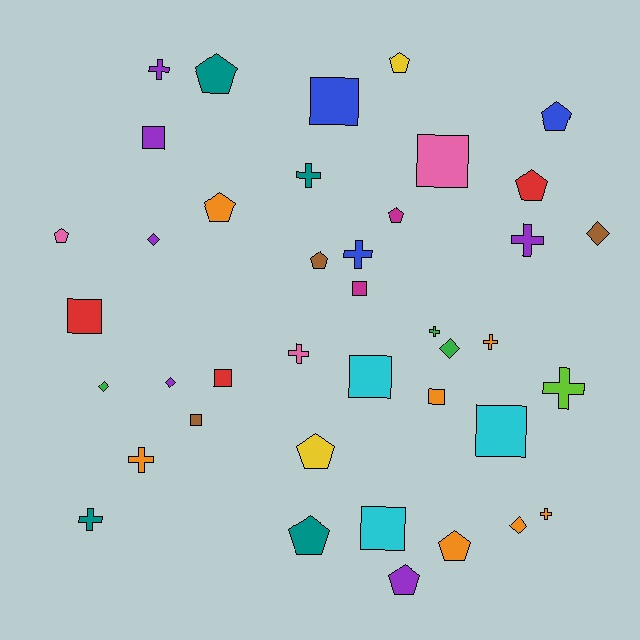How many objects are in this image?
There are 40 objects.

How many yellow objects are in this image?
There are 2 yellow objects.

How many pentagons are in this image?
There are 12 pentagons.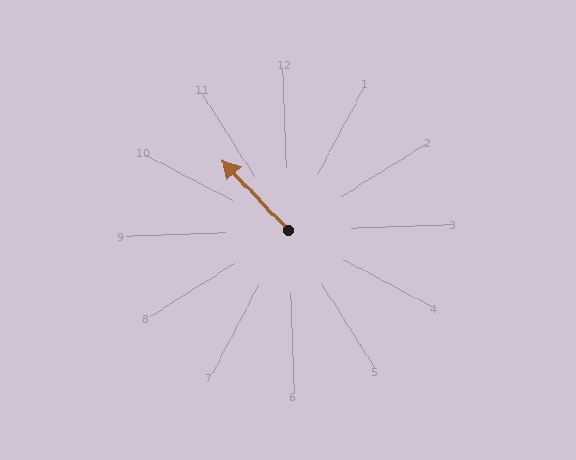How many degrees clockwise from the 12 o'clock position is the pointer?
Approximately 319 degrees.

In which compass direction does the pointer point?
Northwest.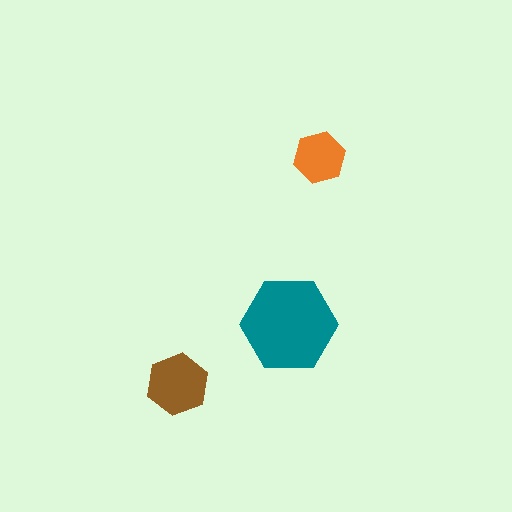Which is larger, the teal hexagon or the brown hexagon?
The teal one.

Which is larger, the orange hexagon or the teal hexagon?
The teal one.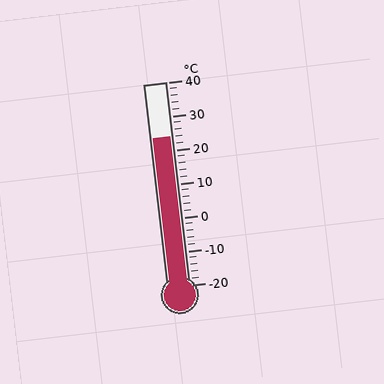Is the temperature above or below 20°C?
The temperature is above 20°C.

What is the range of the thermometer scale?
The thermometer scale ranges from -20°C to 40°C.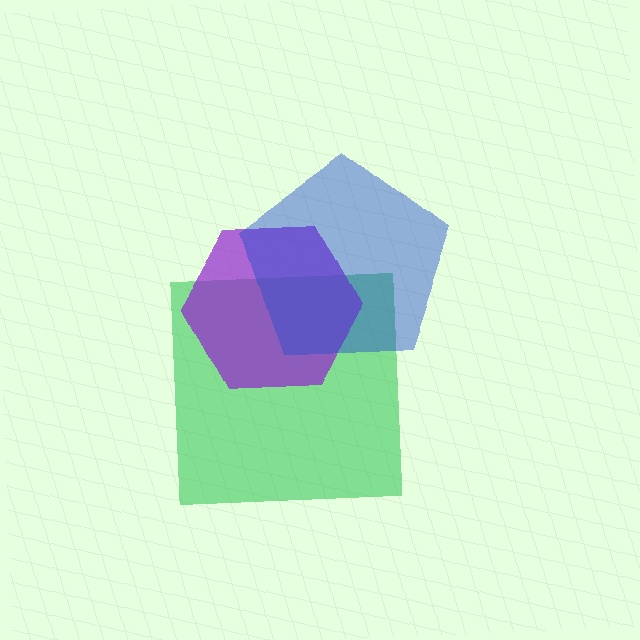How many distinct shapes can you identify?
There are 3 distinct shapes: a green square, a purple hexagon, a blue pentagon.